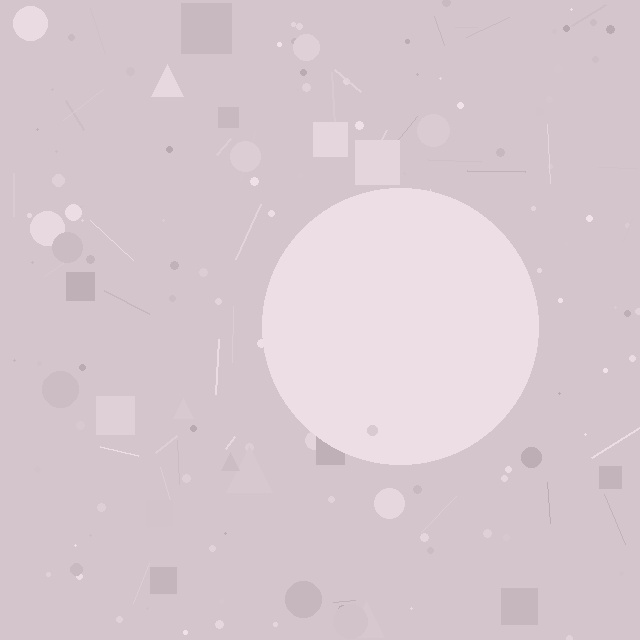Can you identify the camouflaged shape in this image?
The camouflaged shape is a circle.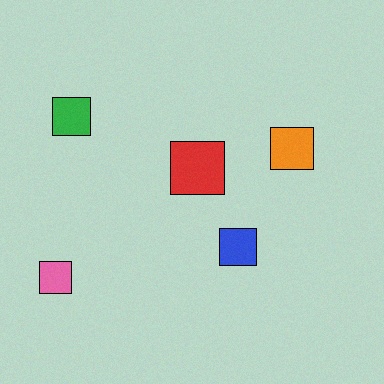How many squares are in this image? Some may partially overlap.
There are 5 squares.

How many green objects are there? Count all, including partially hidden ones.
There is 1 green object.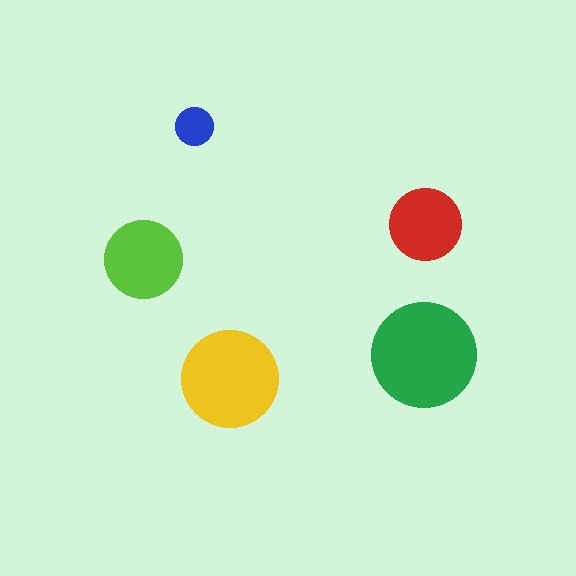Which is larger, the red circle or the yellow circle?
The yellow one.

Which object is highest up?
The blue circle is topmost.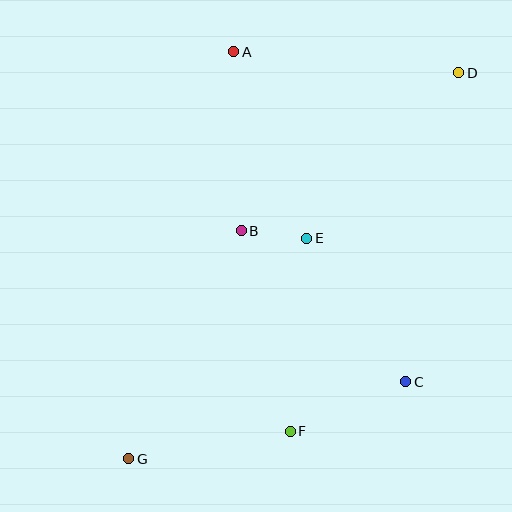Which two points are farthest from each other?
Points D and G are farthest from each other.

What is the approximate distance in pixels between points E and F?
The distance between E and F is approximately 194 pixels.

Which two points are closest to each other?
Points B and E are closest to each other.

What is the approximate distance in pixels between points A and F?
The distance between A and F is approximately 384 pixels.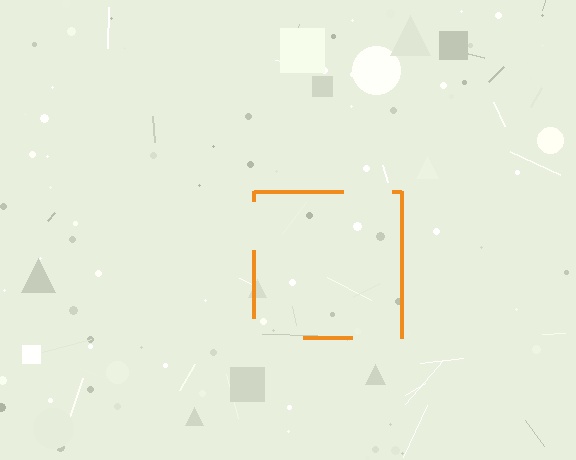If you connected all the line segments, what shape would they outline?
They would outline a square.